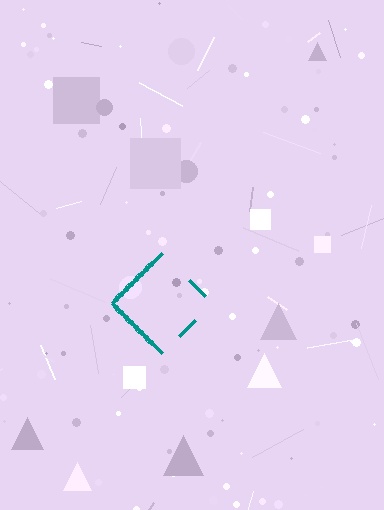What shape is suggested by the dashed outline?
The dashed outline suggests a diamond.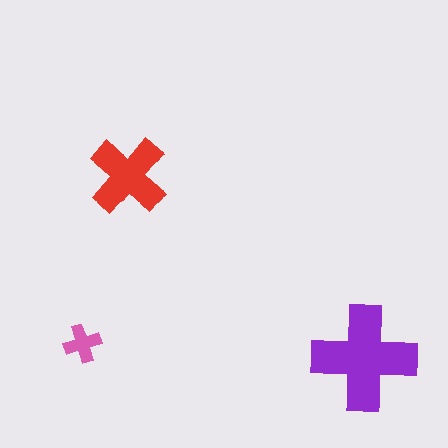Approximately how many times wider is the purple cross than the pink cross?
About 3 times wider.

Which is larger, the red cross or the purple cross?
The purple one.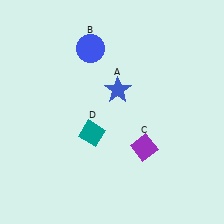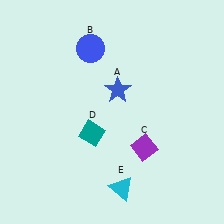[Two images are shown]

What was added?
A cyan triangle (E) was added in Image 2.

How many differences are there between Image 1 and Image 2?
There is 1 difference between the two images.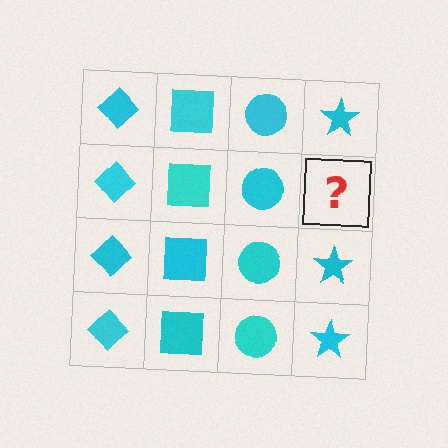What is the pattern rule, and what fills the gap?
The rule is that each column has a consistent shape. The gap should be filled with a cyan star.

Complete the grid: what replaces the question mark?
The question mark should be replaced with a cyan star.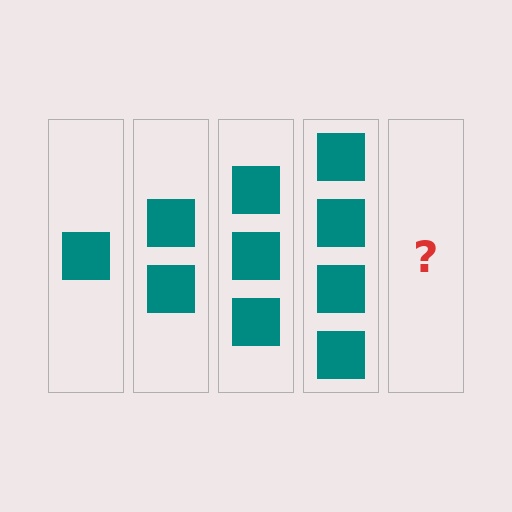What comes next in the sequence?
The next element should be 5 squares.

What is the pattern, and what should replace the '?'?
The pattern is that each step adds one more square. The '?' should be 5 squares.